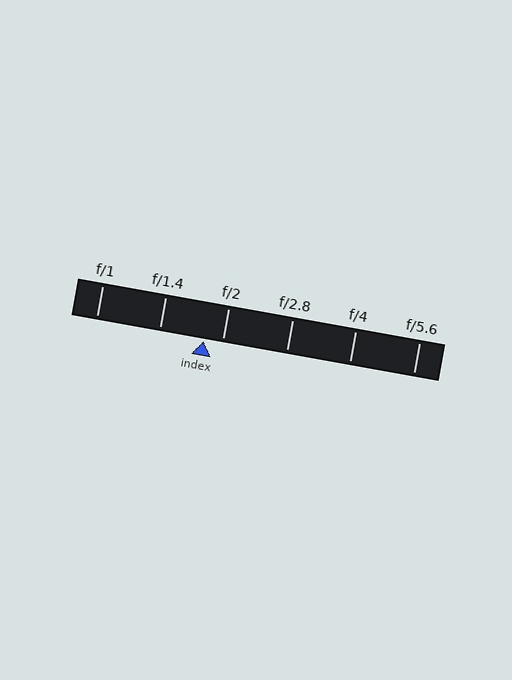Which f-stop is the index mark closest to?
The index mark is closest to f/2.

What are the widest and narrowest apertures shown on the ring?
The widest aperture shown is f/1 and the narrowest is f/5.6.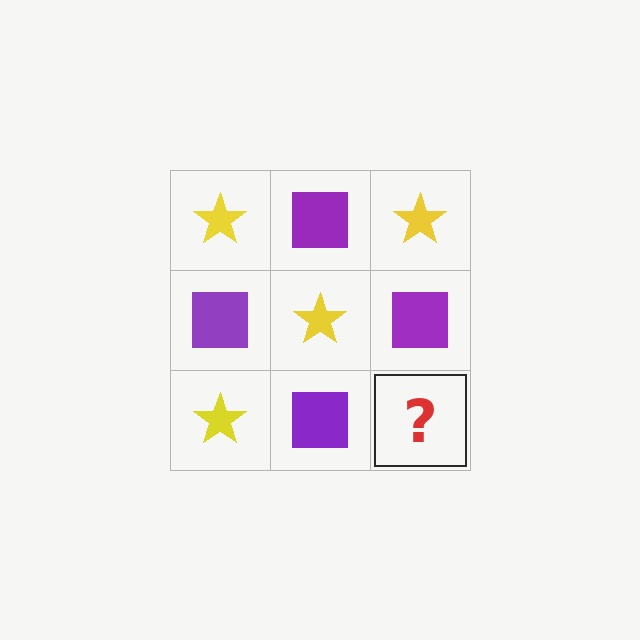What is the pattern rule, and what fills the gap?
The rule is that it alternates yellow star and purple square in a checkerboard pattern. The gap should be filled with a yellow star.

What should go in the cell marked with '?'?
The missing cell should contain a yellow star.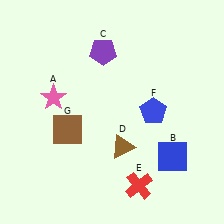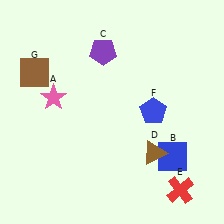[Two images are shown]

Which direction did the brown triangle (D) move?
The brown triangle (D) moved right.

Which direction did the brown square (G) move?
The brown square (G) moved up.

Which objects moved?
The objects that moved are: the brown triangle (D), the red cross (E), the brown square (G).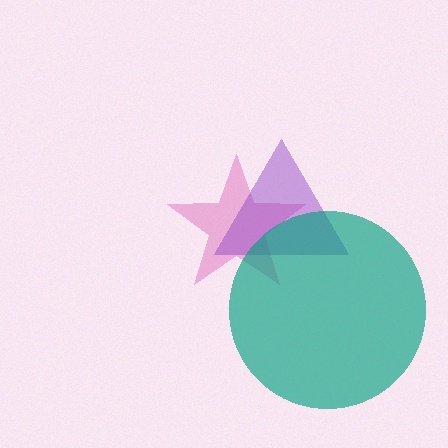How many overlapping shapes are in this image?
There are 3 overlapping shapes in the image.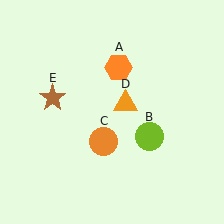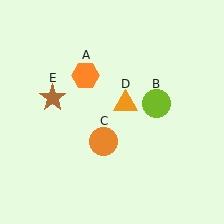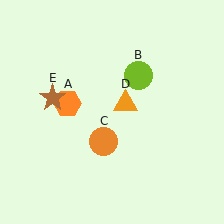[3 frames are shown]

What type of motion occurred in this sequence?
The orange hexagon (object A), lime circle (object B) rotated counterclockwise around the center of the scene.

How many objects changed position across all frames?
2 objects changed position: orange hexagon (object A), lime circle (object B).